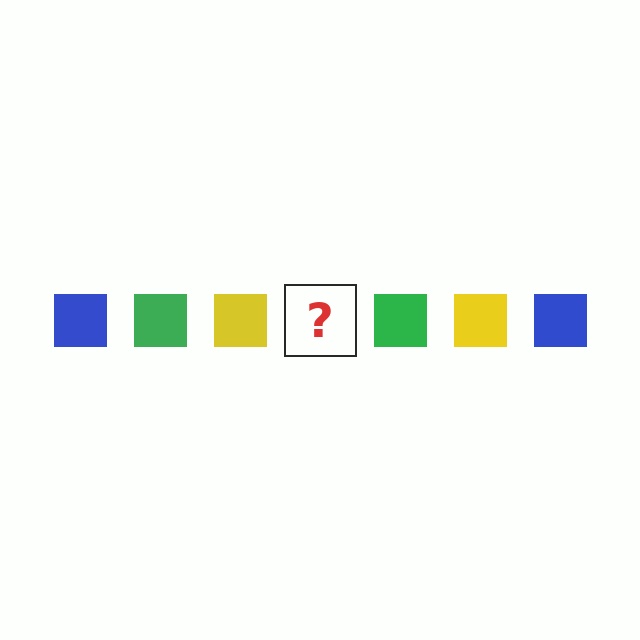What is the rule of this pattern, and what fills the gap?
The rule is that the pattern cycles through blue, green, yellow squares. The gap should be filled with a blue square.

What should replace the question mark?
The question mark should be replaced with a blue square.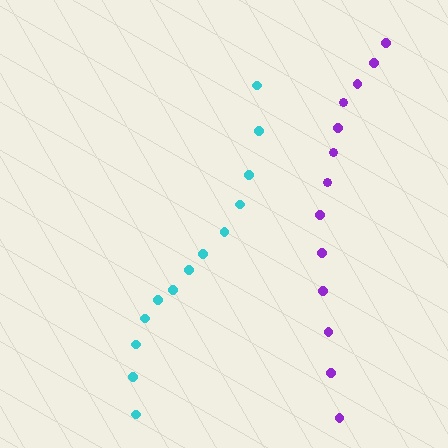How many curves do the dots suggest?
There are 2 distinct paths.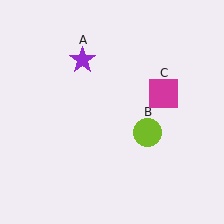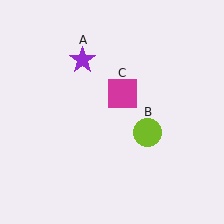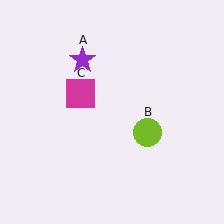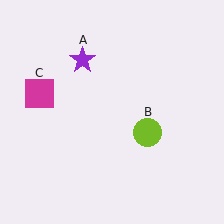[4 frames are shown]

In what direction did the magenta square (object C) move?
The magenta square (object C) moved left.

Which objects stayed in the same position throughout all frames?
Purple star (object A) and lime circle (object B) remained stationary.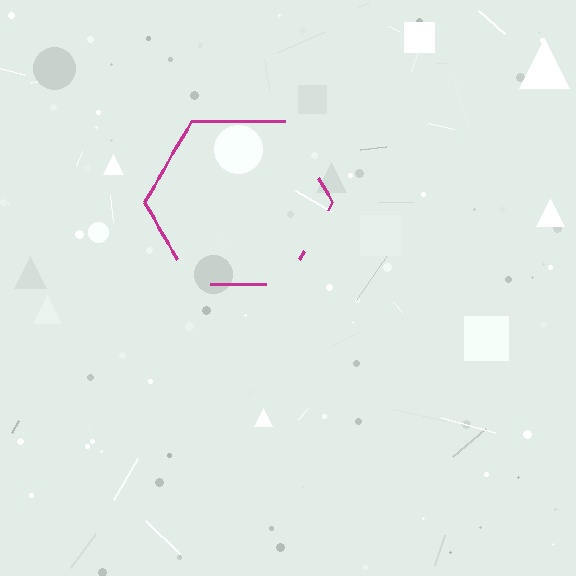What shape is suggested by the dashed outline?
The dashed outline suggests a hexagon.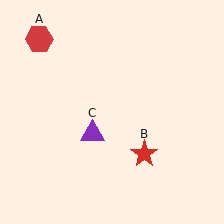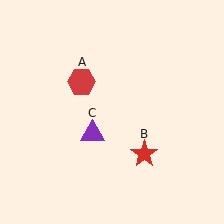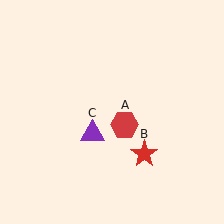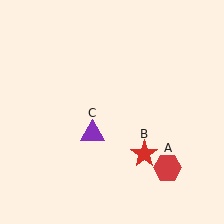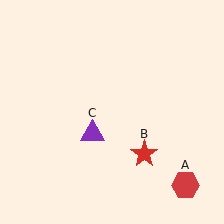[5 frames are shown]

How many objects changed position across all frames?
1 object changed position: red hexagon (object A).